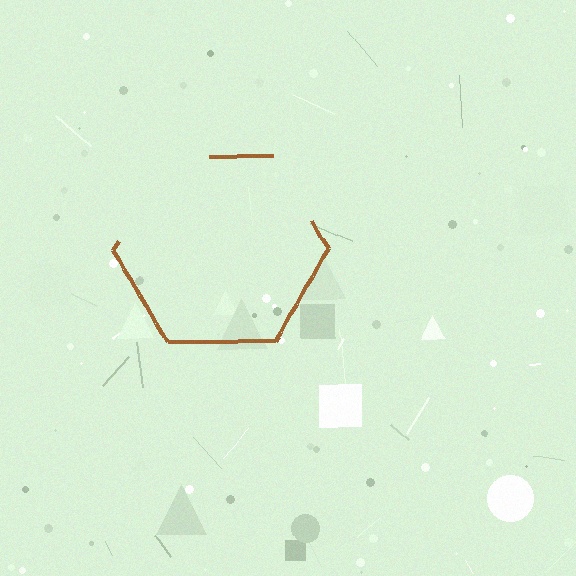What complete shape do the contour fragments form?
The contour fragments form a hexagon.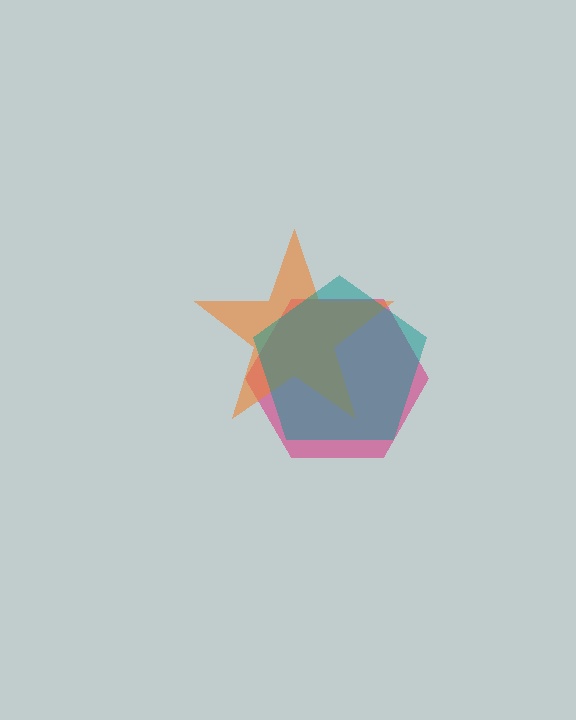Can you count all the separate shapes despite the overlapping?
Yes, there are 3 separate shapes.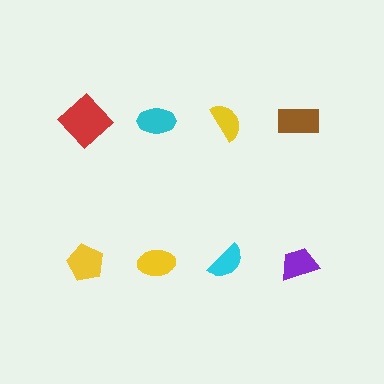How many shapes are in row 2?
4 shapes.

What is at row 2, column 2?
A yellow ellipse.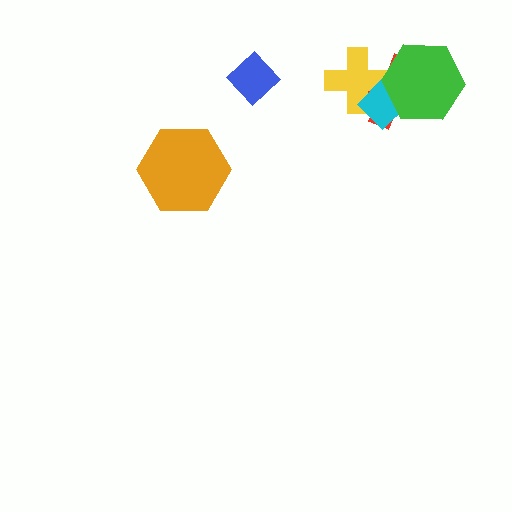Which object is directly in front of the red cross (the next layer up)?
The yellow cross is directly in front of the red cross.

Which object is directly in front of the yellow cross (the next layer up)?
The cyan diamond is directly in front of the yellow cross.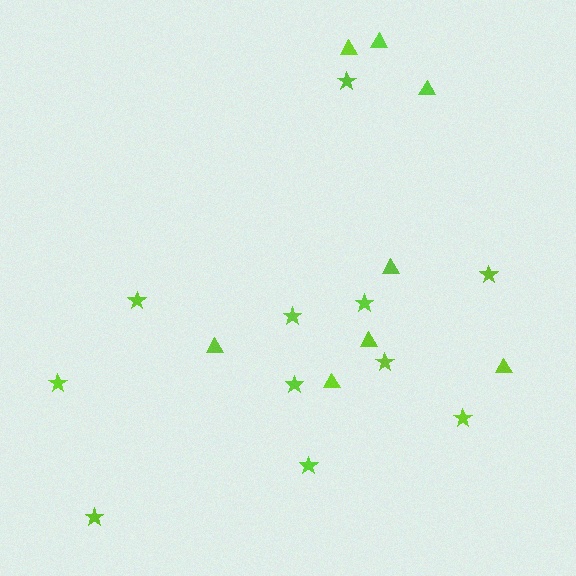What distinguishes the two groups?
There are 2 groups: one group of triangles (8) and one group of stars (11).